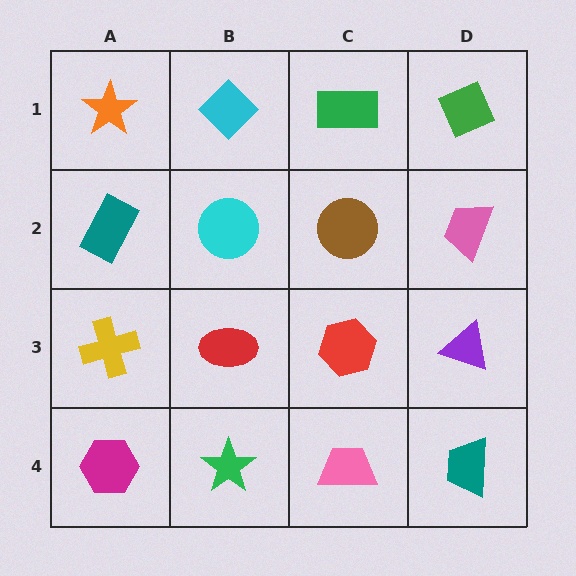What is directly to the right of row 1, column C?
A green diamond.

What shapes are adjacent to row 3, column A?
A teal rectangle (row 2, column A), a magenta hexagon (row 4, column A), a red ellipse (row 3, column B).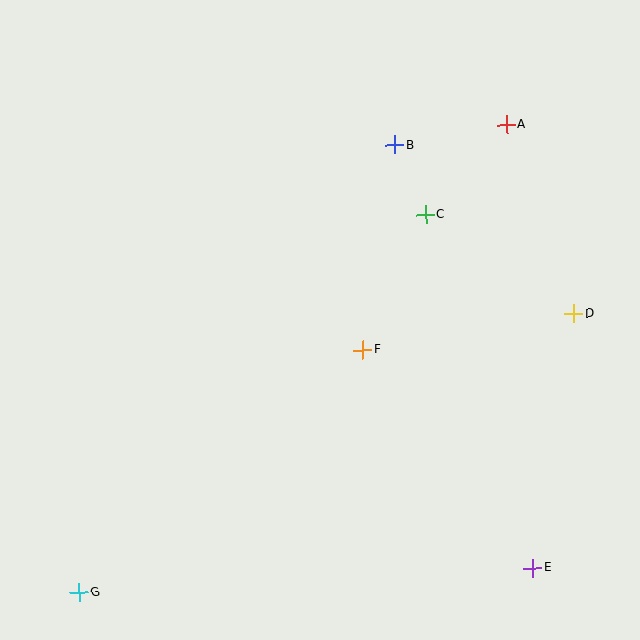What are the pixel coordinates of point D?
Point D is at (573, 314).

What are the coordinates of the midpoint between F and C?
The midpoint between F and C is at (394, 282).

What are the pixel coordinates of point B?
Point B is at (395, 145).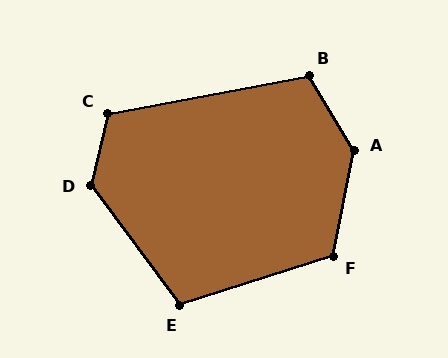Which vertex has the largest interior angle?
A, at approximately 137 degrees.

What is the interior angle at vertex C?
Approximately 114 degrees (obtuse).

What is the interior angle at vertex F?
Approximately 119 degrees (obtuse).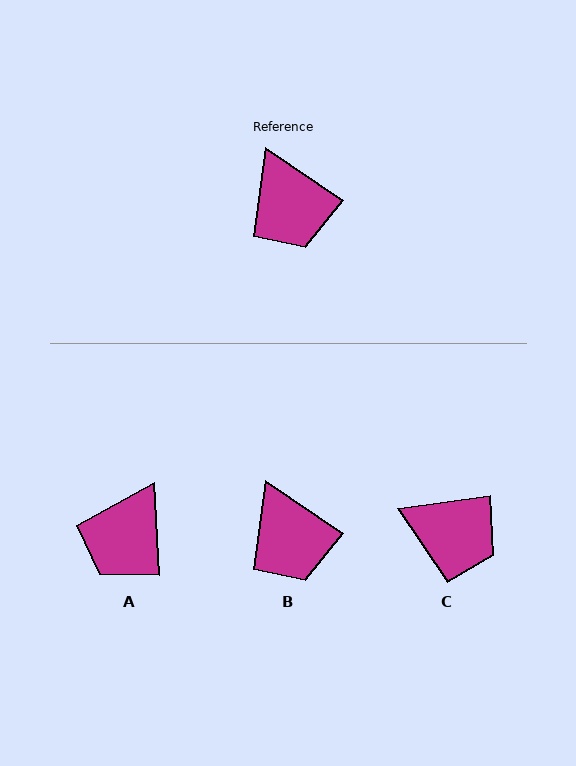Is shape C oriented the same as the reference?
No, it is off by about 42 degrees.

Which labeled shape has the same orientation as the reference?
B.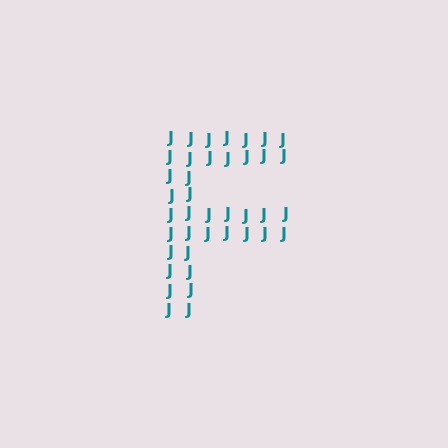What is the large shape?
The large shape is the letter F.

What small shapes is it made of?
It is made of small letter J's.